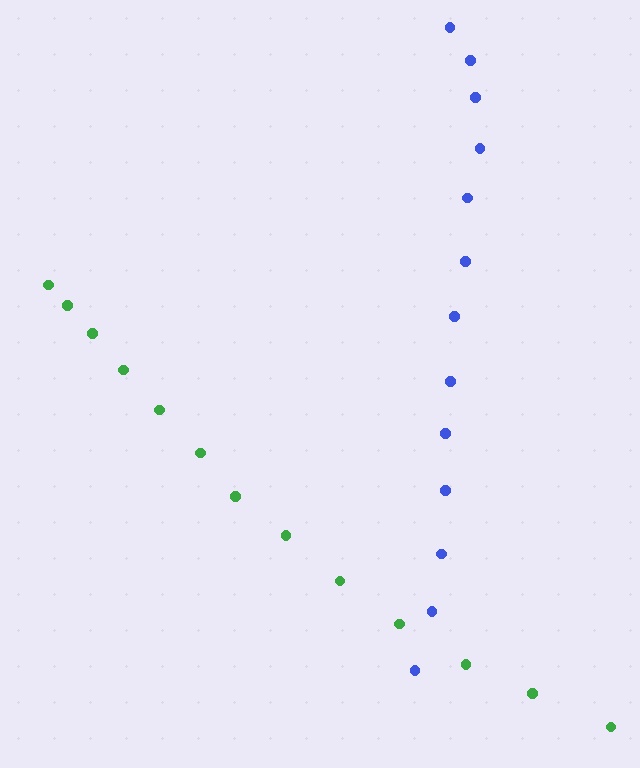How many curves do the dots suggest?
There are 2 distinct paths.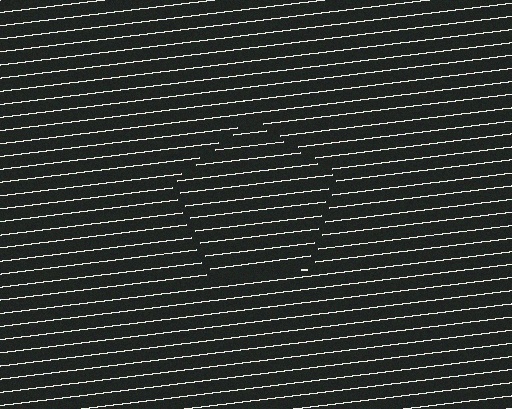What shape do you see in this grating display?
An illusory pentagon. The interior of the shape contains the same grating, shifted by half a period — the contour is defined by the phase discontinuity where line-ends from the inner and outer gratings abut.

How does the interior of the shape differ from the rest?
The interior of the shape contains the same grating, shifted by half a period — the contour is defined by the phase discontinuity where line-ends from the inner and outer gratings abut.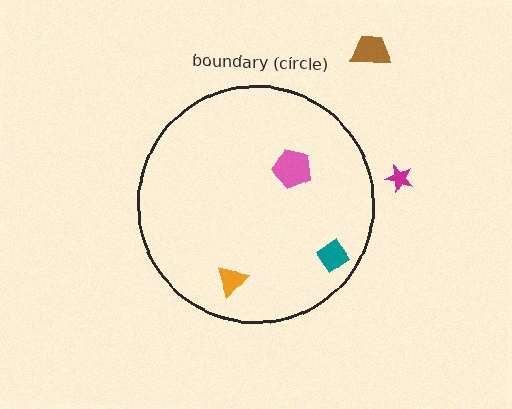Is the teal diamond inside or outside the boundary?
Inside.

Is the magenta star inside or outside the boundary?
Outside.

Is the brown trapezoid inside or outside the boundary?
Outside.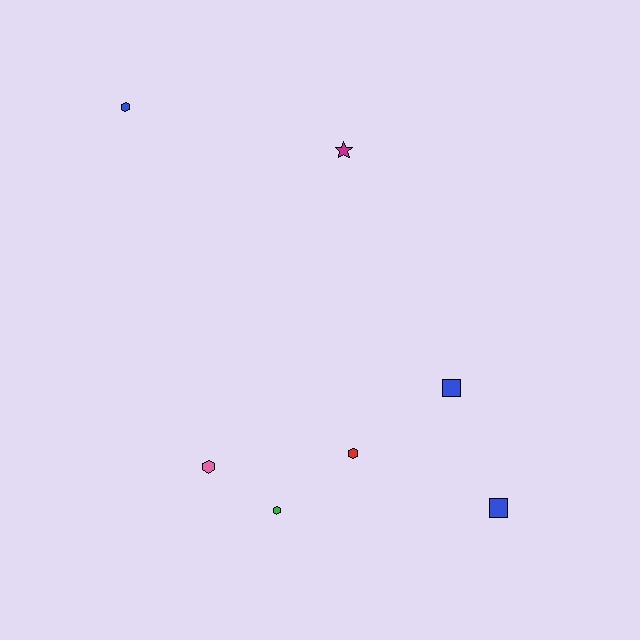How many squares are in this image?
There are 2 squares.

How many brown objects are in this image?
There are no brown objects.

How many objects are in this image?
There are 7 objects.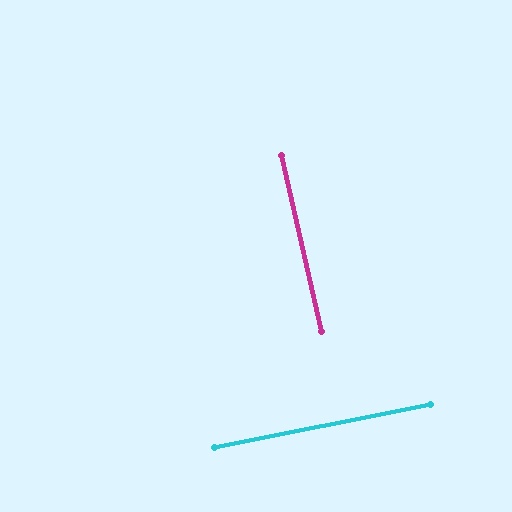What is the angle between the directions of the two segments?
Approximately 89 degrees.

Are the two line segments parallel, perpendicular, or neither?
Perpendicular — they meet at approximately 89°.